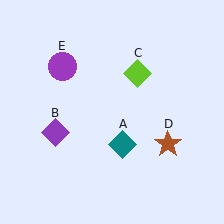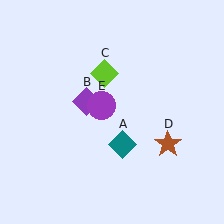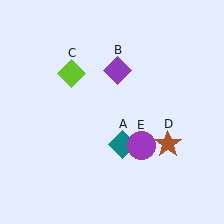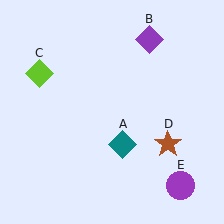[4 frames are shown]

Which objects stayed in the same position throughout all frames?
Teal diamond (object A) and brown star (object D) remained stationary.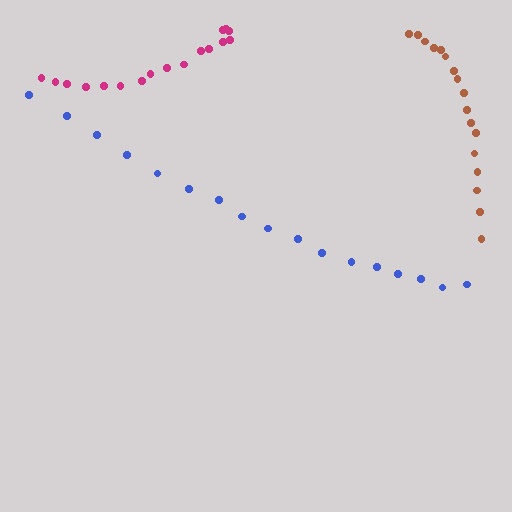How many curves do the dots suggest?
There are 3 distinct paths.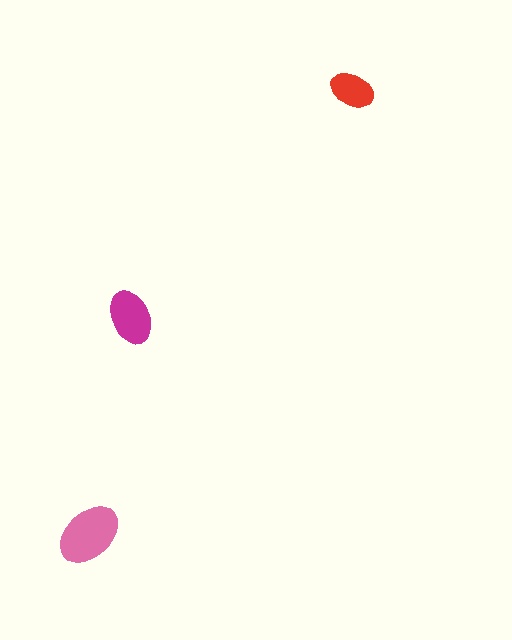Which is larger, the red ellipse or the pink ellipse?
The pink one.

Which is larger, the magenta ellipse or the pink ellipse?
The pink one.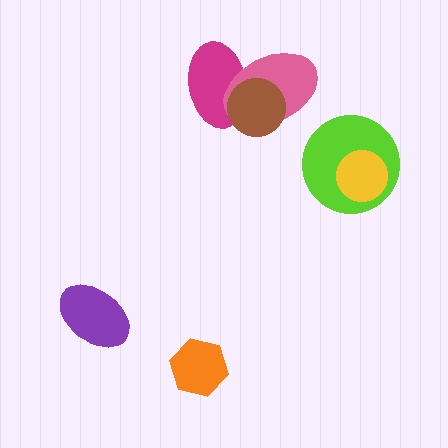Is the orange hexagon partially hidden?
No, no other shape covers it.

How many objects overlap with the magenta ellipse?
2 objects overlap with the magenta ellipse.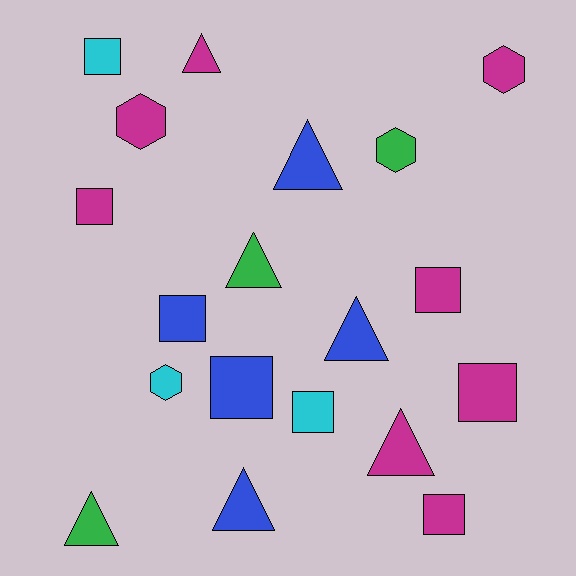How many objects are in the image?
There are 19 objects.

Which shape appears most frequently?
Square, with 8 objects.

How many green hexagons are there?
There is 1 green hexagon.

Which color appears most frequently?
Magenta, with 8 objects.